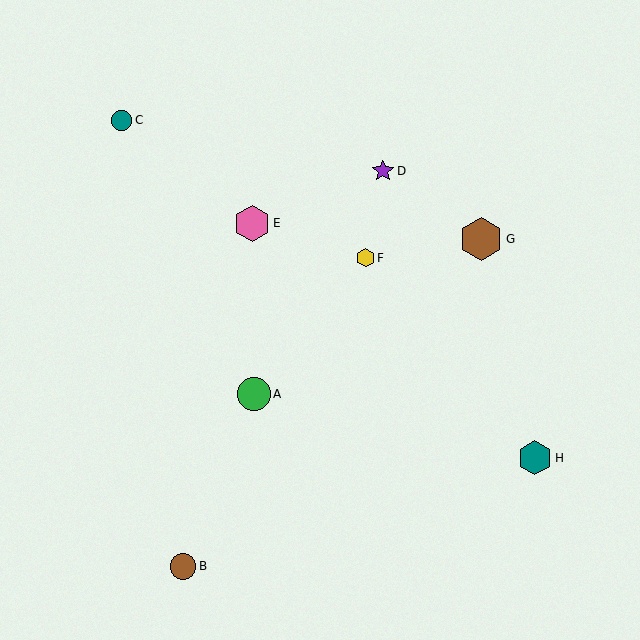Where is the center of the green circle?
The center of the green circle is at (254, 394).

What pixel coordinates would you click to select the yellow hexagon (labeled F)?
Click at (365, 258) to select the yellow hexagon F.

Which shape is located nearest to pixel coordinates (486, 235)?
The brown hexagon (labeled G) at (481, 239) is nearest to that location.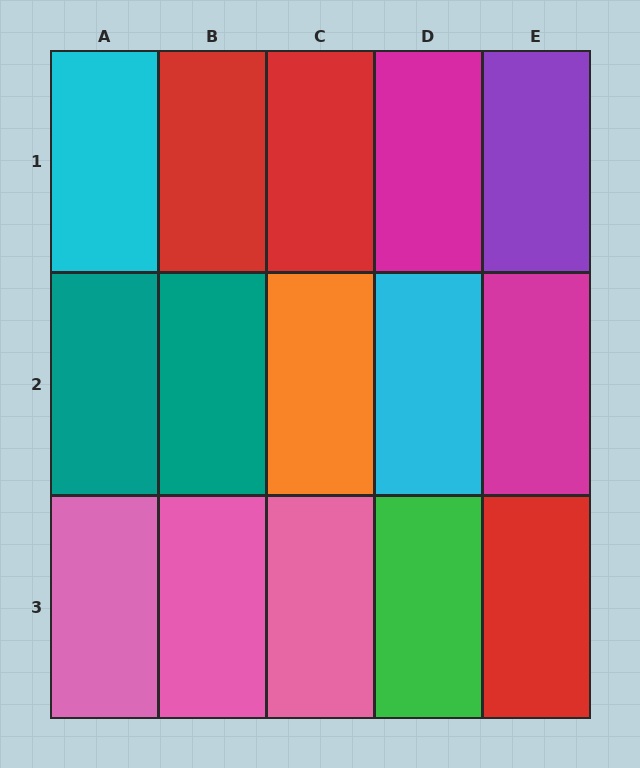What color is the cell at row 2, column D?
Cyan.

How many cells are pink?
3 cells are pink.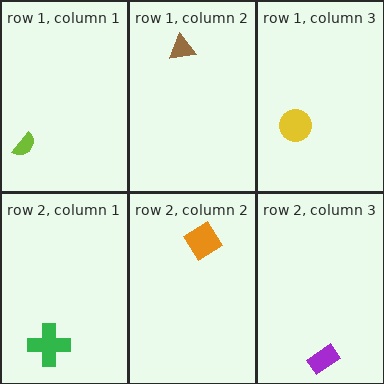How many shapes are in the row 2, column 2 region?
1.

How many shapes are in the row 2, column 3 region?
1.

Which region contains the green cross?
The row 2, column 1 region.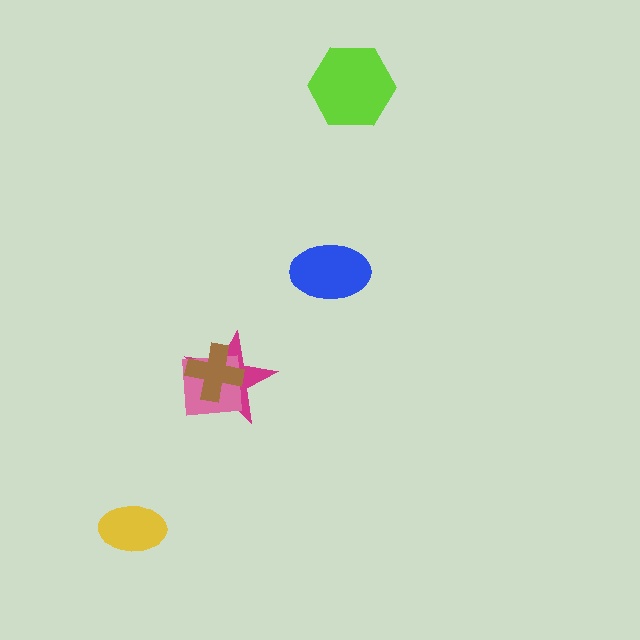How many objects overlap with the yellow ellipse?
0 objects overlap with the yellow ellipse.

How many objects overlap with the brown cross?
2 objects overlap with the brown cross.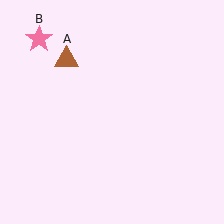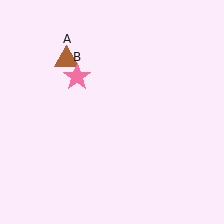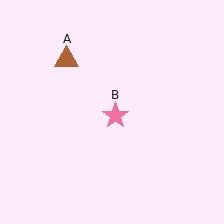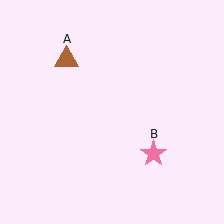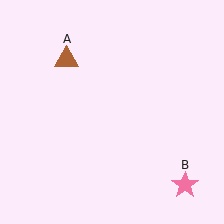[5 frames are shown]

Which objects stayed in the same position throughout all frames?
Brown triangle (object A) remained stationary.